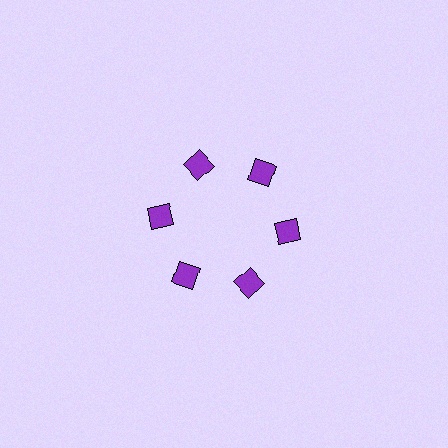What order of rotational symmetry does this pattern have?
This pattern has 6-fold rotational symmetry.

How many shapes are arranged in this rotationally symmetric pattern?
There are 6 shapes, arranged in 6 groups of 1.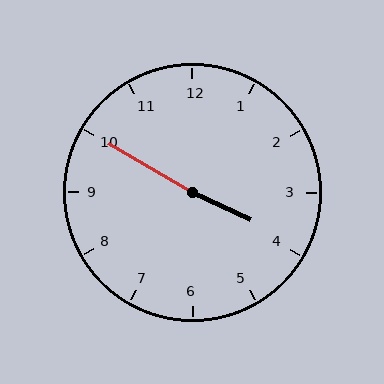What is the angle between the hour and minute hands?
Approximately 175 degrees.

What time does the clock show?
3:50.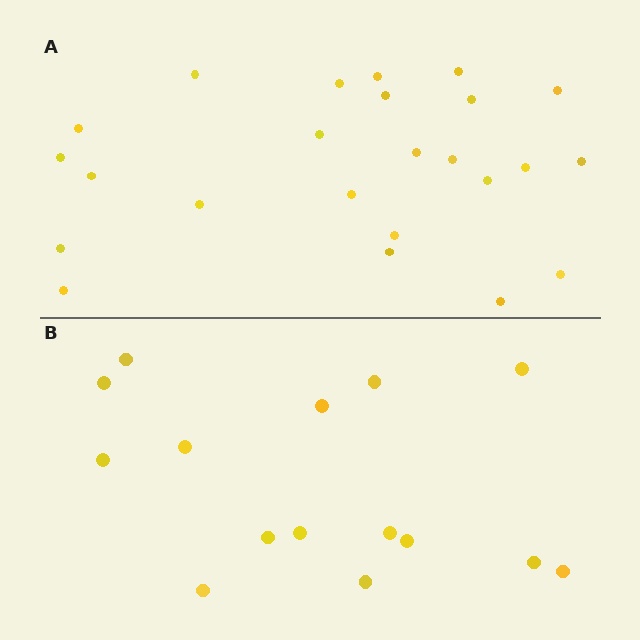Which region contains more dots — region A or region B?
Region A (the top region) has more dots.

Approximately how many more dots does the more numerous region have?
Region A has roughly 8 or so more dots than region B.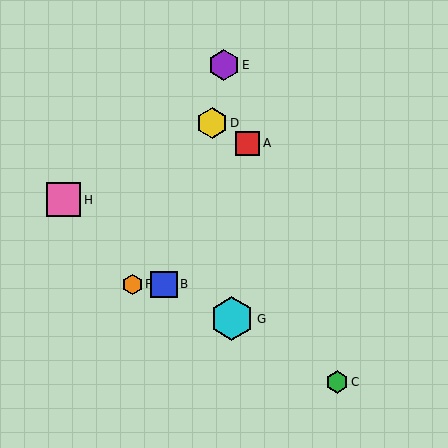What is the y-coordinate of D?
Object D is at y≈123.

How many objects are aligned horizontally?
2 objects (B, F) are aligned horizontally.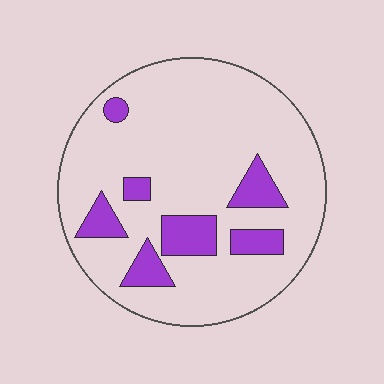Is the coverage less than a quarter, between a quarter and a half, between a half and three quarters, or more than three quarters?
Less than a quarter.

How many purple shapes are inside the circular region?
7.